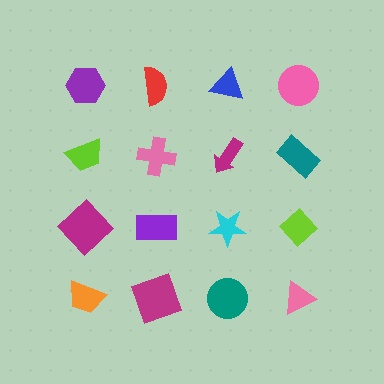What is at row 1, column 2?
A red semicircle.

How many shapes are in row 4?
4 shapes.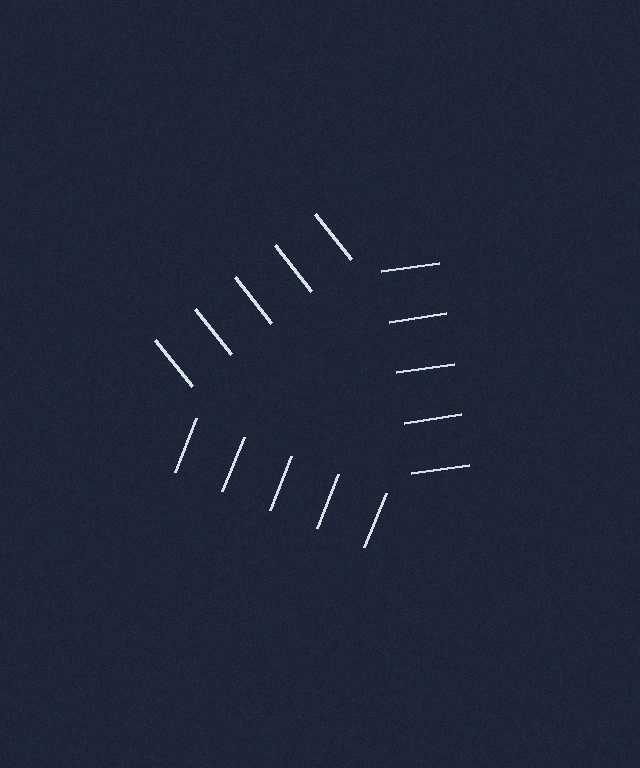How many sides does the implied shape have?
3 sides — the line-ends trace a triangle.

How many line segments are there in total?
15 — 5 along each of the 3 edges.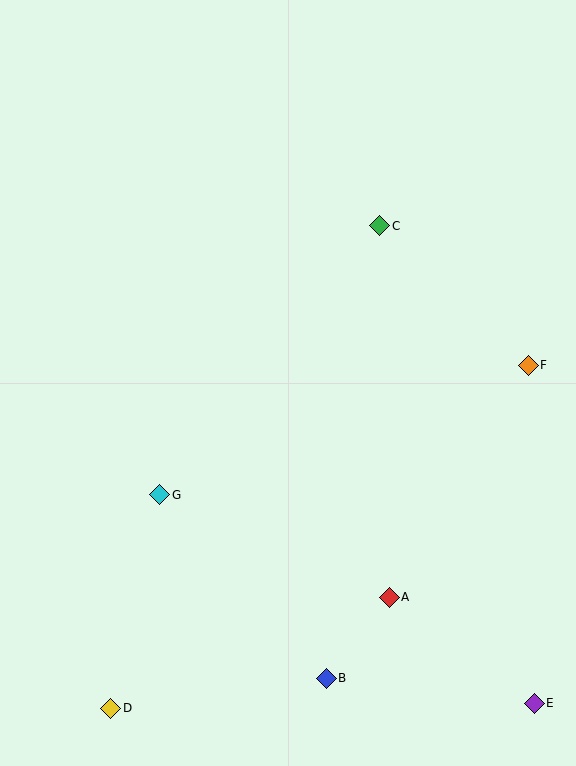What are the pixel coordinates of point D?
Point D is at (111, 708).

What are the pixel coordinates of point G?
Point G is at (160, 495).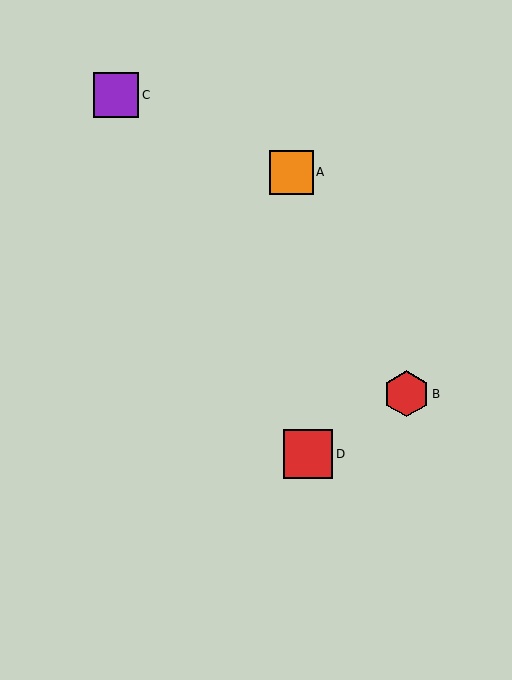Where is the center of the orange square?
The center of the orange square is at (292, 172).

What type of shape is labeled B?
Shape B is a red hexagon.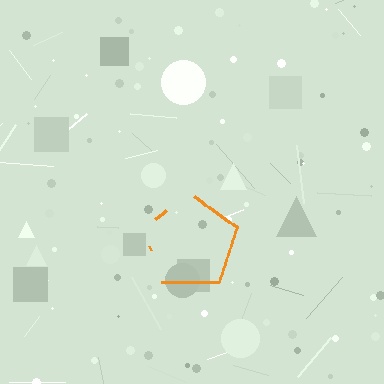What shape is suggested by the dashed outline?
The dashed outline suggests a pentagon.